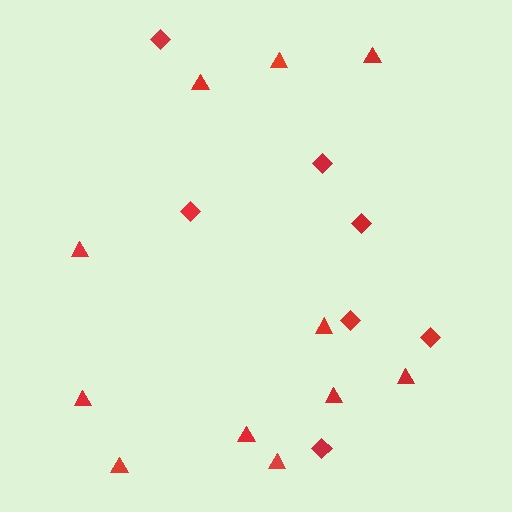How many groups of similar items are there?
There are 2 groups: one group of triangles (11) and one group of diamonds (7).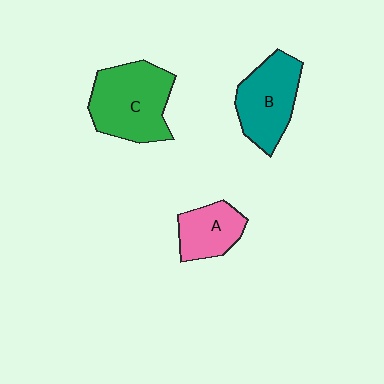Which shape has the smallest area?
Shape A (pink).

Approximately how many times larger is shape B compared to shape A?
Approximately 1.5 times.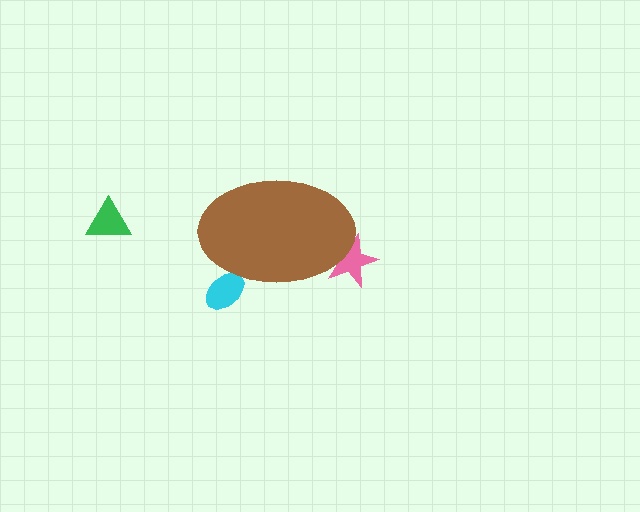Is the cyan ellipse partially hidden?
Yes, the cyan ellipse is partially hidden behind the brown ellipse.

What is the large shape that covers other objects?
A brown ellipse.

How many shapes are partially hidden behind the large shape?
2 shapes are partially hidden.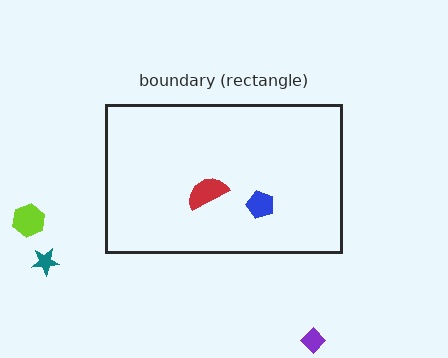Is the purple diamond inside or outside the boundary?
Outside.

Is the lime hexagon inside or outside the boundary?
Outside.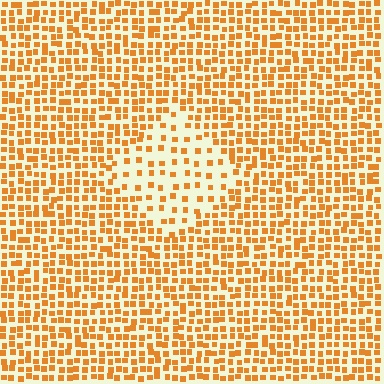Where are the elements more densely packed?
The elements are more densely packed outside the diamond boundary.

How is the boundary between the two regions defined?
The boundary is defined by a change in element density (approximately 2.2x ratio). All elements are the same color, size, and shape.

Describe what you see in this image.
The image contains small orange elements arranged at two different densities. A diamond-shaped region is visible where the elements are less densely packed than the surrounding area.